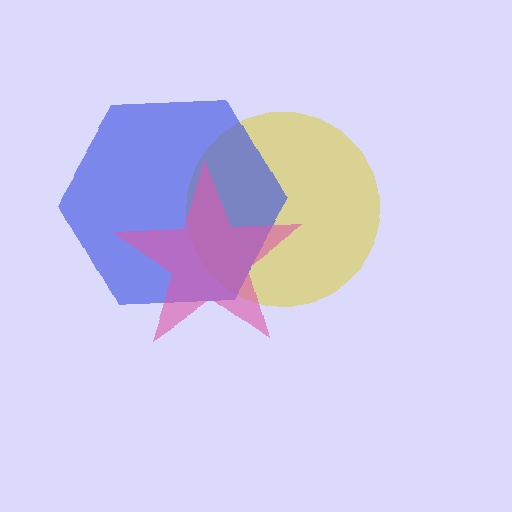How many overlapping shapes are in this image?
There are 3 overlapping shapes in the image.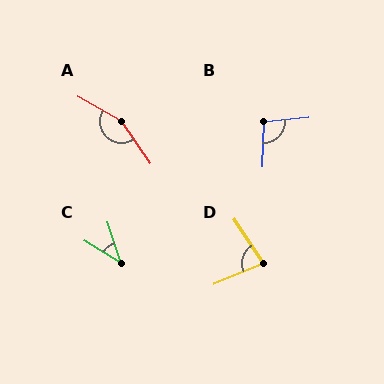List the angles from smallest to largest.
C (40°), D (79°), B (98°), A (153°).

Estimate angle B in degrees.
Approximately 98 degrees.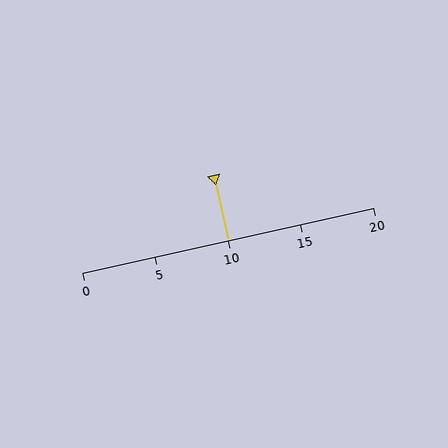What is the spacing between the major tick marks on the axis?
The major ticks are spaced 5 apart.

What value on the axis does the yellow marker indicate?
The marker indicates approximately 10.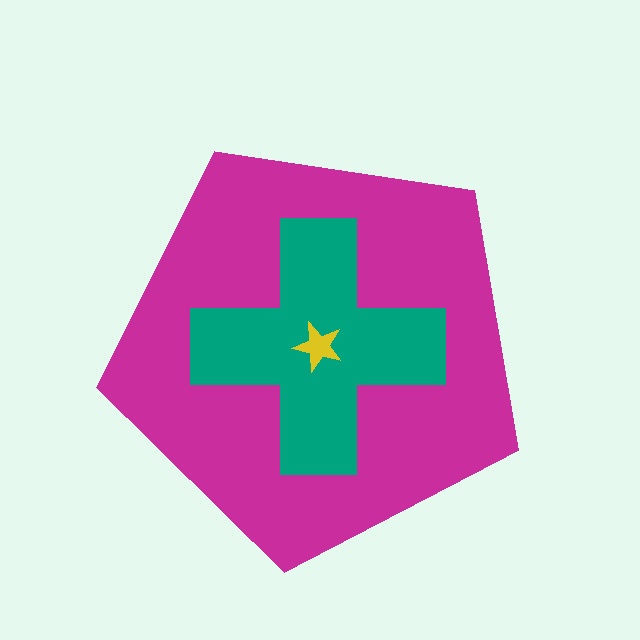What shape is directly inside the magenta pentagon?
The teal cross.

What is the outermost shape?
The magenta pentagon.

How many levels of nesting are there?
3.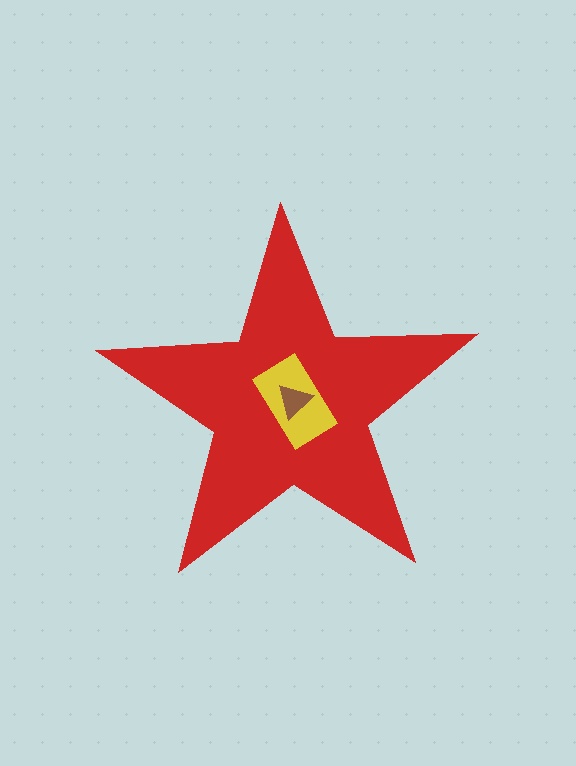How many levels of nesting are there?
3.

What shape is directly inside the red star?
The yellow rectangle.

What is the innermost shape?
The brown triangle.